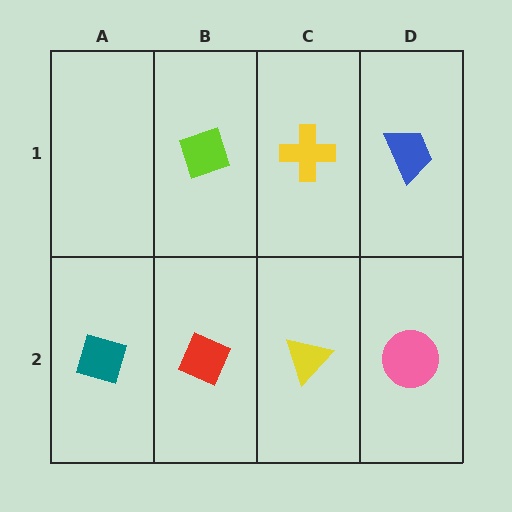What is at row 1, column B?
A lime diamond.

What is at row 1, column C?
A yellow cross.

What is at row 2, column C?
A yellow triangle.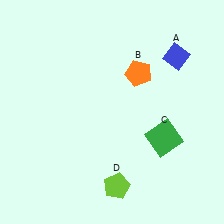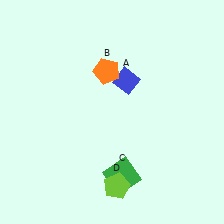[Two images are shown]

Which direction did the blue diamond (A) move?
The blue diamond (A) moved left.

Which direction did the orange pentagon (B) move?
The orange pentagon (B) moved left.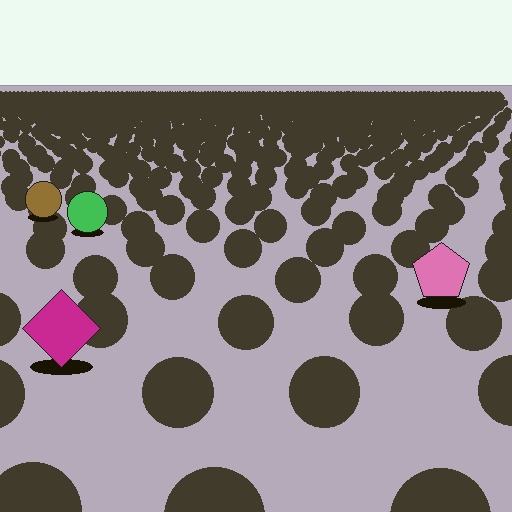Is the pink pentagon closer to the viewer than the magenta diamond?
No. The magenta diamond is closer — you can tell from the texture gradient: the ground texture is coarser near it.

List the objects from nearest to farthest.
From nearest to farthest: the magenta diamond, the pink pentagon, the green circle, the brown circle.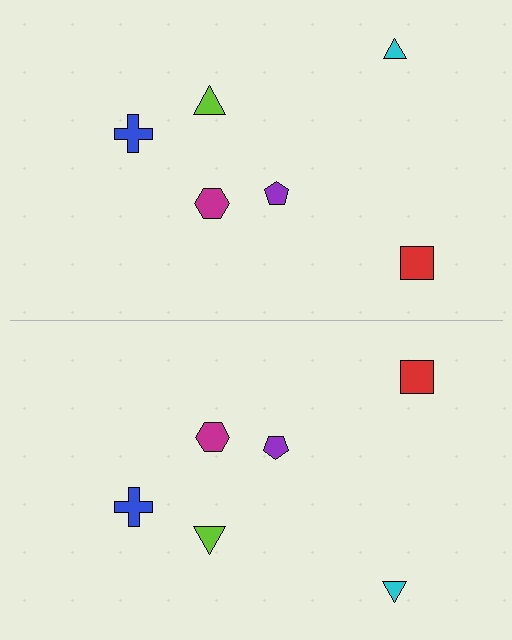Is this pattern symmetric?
Yes, this pattern has bilateral (reflection) symmetry.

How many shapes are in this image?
There are 12 shapes in this image.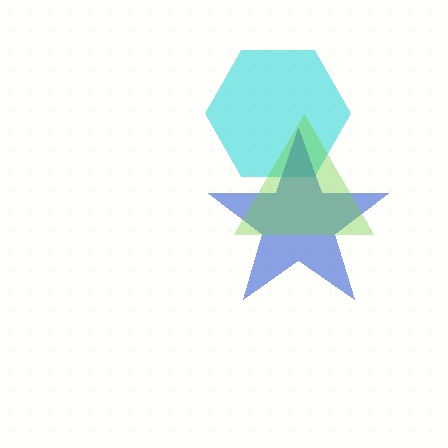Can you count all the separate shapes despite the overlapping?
Yes, there are 3 separate shapes.